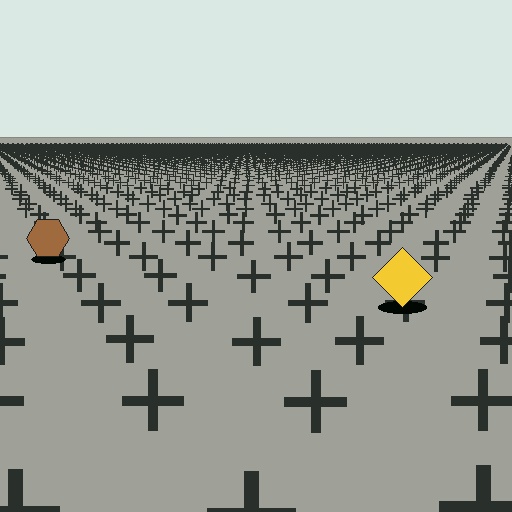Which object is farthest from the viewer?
The brown hexagon is farthest from the viewer. It appears smaller and the ground texture around it is denser.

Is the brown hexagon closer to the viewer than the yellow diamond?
No. The yellow diamond is closer — you can tell from the texture gradient: the ground texture is coarser near it.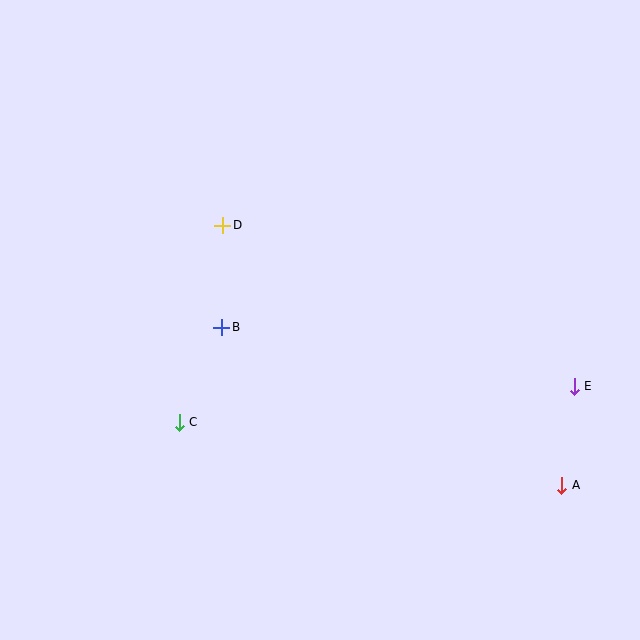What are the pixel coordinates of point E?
Point E is at (574, 386).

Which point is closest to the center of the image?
Point B at (222, 327) is closest to the center.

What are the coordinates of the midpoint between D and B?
The midpoint between D and B is at (222, 276).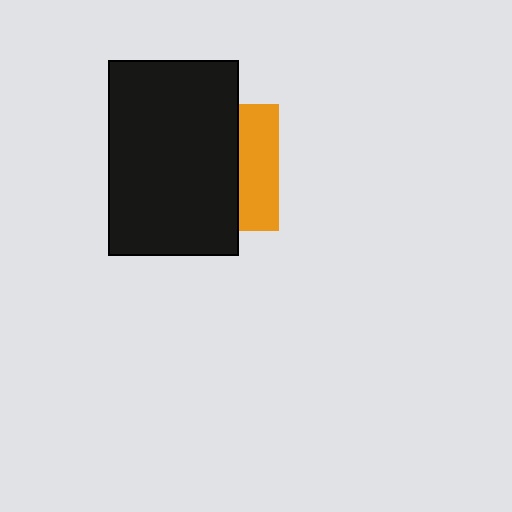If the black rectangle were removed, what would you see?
You would see the complete orange square.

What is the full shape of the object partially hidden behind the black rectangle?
The partially hidden object is an orange square.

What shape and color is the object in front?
The object in front is a black rectangle.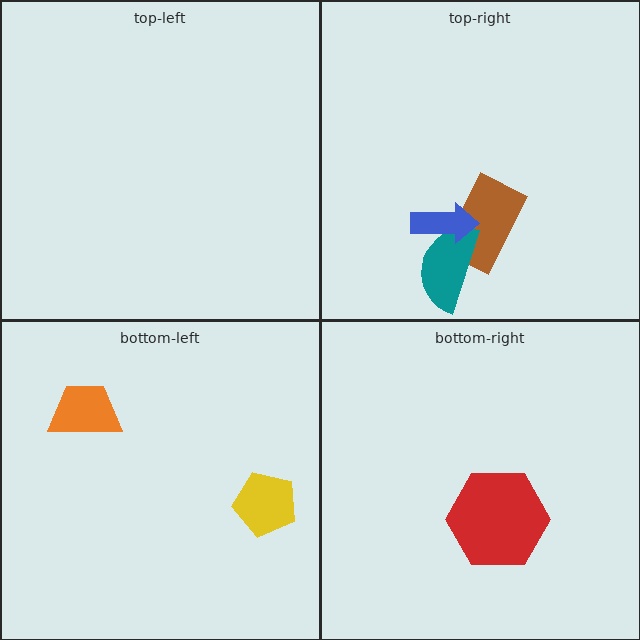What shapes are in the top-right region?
The brown rectangle, the teal semicircle, the blue arrow.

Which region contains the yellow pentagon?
The bottom-left region.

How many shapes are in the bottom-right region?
1.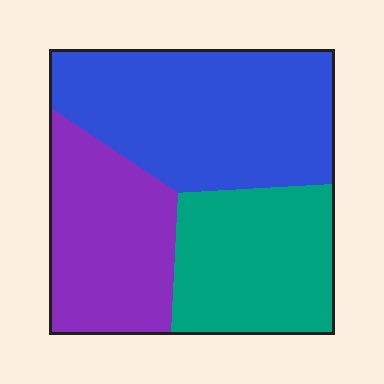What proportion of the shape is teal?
Teal takes up about one quarter (1/4) of the shape.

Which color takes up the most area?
Blue, at roughly 45%.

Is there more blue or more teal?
Blue.